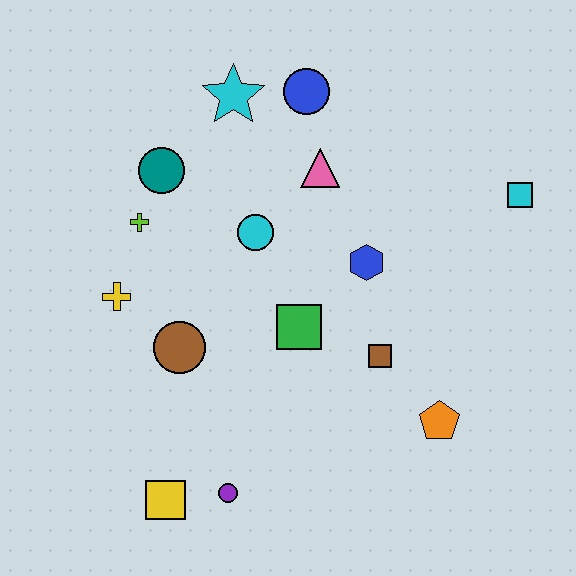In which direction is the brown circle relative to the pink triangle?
The brown circle is below the pink triangle.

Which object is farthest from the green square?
The cyan square is farthest from the green square.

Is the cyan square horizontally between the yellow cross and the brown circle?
No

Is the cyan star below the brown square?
No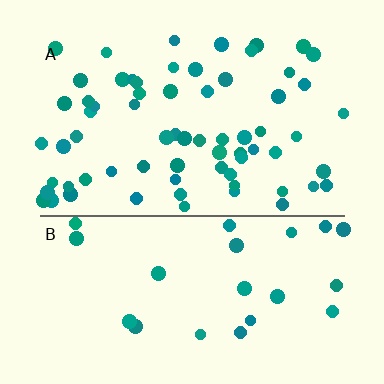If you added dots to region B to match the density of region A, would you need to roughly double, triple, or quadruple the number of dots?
Approximately triple.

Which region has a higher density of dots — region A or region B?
A (the top).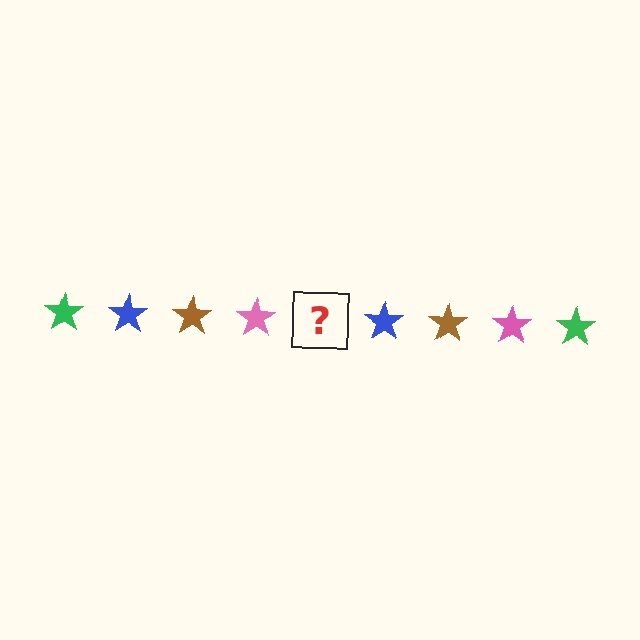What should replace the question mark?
The question mark should be replaced with a green star.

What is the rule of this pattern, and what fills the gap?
The rule is that the pattern cycles through green, blue, brown, pink stars. The gap should be filled with a green star.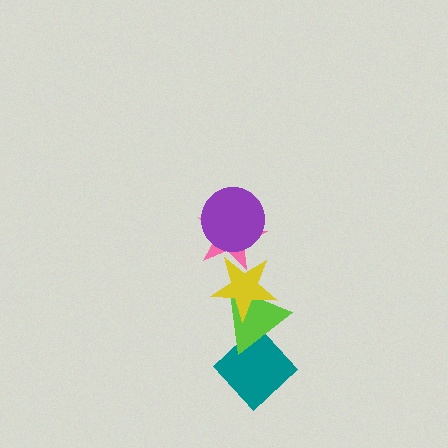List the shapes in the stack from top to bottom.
From top to bottom: the purple circle, the pink star, the yellow star, the lime triangle, the teal diamond.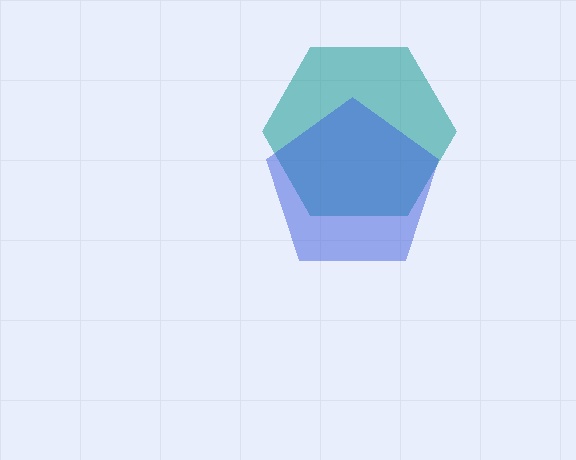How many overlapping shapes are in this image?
There are 2 overlapping shapes in the image.